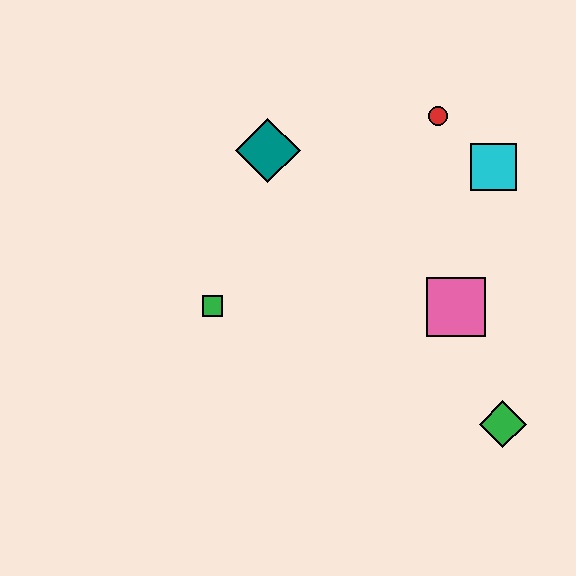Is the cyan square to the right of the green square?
Yes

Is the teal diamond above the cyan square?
Yes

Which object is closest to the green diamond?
The pink square is closest to the green diamond.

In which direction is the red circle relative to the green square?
The red circle is to the right of the green square.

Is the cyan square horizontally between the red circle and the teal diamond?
No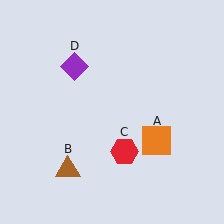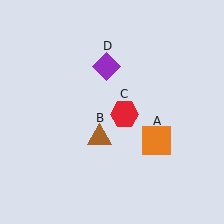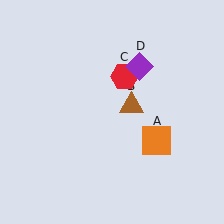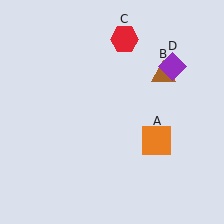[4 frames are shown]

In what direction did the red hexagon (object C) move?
The red hexagon (object C) moved up.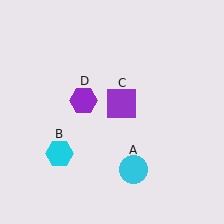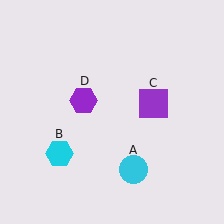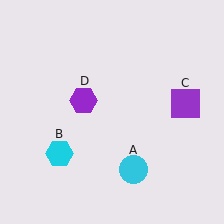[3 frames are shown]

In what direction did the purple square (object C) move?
The purple square (object C) moved right.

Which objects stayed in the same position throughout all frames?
Cyan circle (object A) and cyan hexagon (object B) and purple hexagon (object D) remained stationary.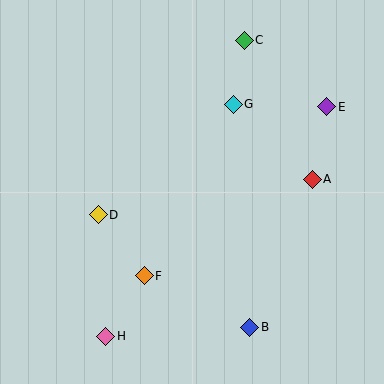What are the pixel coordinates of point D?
Point D is at (98, 215).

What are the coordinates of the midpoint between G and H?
The midpoint between G and H is at (170, 220).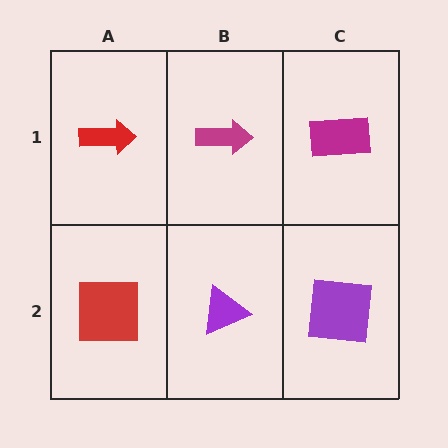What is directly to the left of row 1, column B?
A red arrow.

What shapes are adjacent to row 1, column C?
A purple square (row 2, column C), a magenta arrow (row 1, column B).